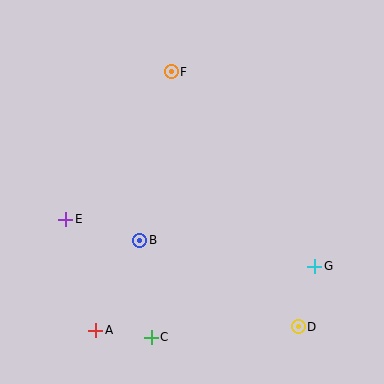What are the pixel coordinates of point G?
Point G is at (315, 266).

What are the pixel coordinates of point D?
Point D is at (298, 327).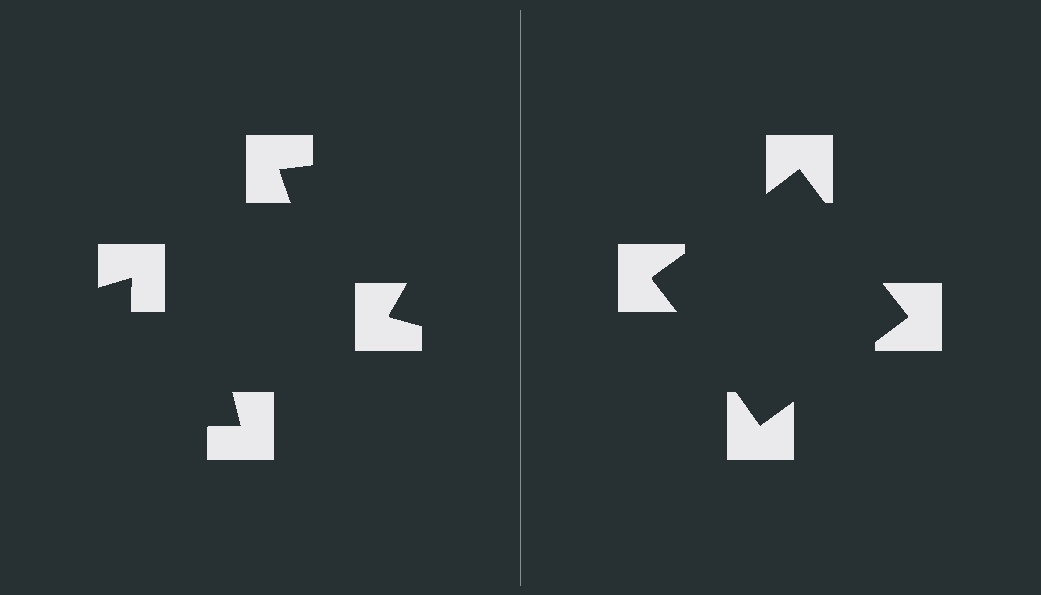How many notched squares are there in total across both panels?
8 — 4 on each side.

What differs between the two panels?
The notched squares are positioned identically on both sides; only the wedge orientations differ. On the right they align to a square; on the left they are misaligned.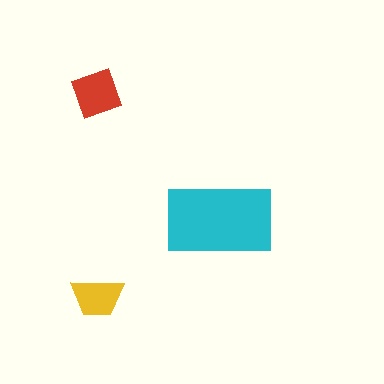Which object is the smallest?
The yellow trapezoid.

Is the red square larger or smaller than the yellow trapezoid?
Larger.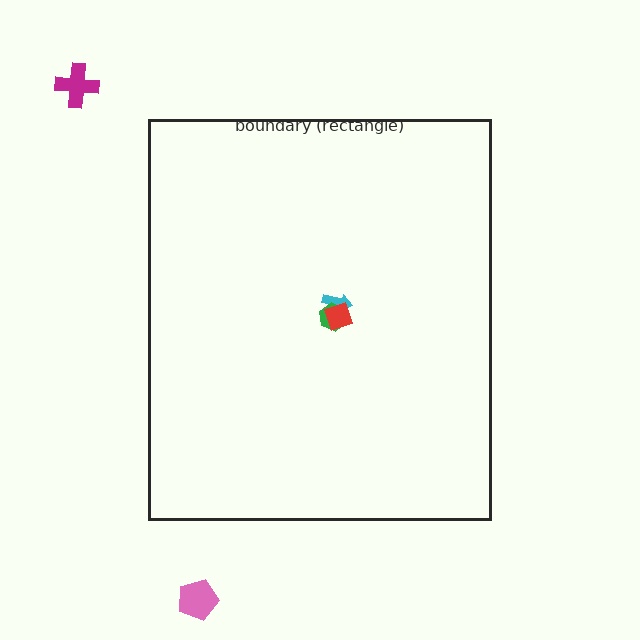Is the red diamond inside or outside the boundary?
Inside.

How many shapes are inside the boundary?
3 inside, 2 outside.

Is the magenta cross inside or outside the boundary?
Outside.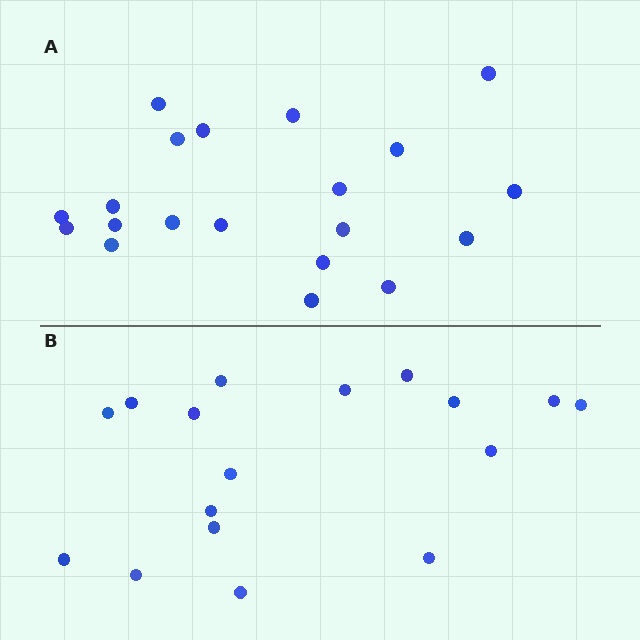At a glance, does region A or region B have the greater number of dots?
Region A (the top region) has more dots.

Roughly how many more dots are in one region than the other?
Region A has just a few more — roughly 2 or 3 more dots than region B.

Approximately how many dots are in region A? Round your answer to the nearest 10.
About 20 dots.